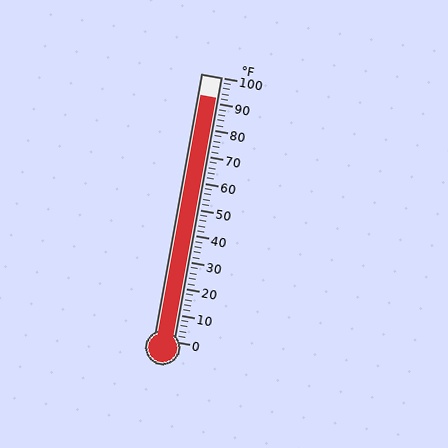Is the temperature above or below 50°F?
The temperature is above 50°F.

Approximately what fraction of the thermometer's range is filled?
The thermometer is filled to approximately 90% of its range.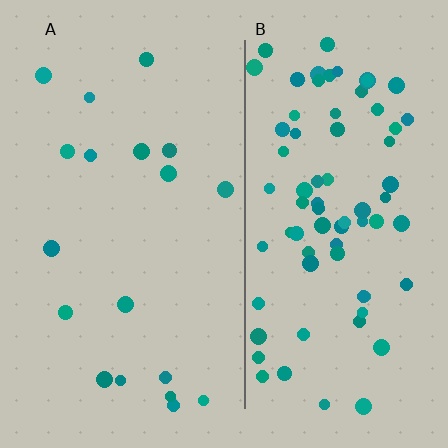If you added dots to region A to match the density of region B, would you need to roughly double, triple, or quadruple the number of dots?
Approximately quadruple.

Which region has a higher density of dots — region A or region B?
B (the right).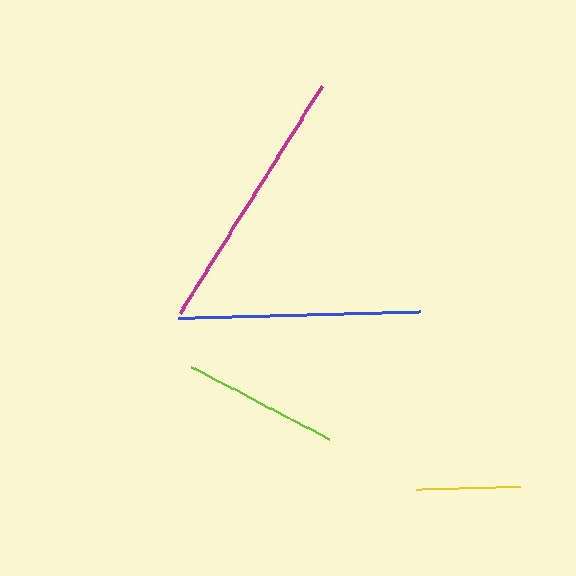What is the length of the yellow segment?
The yellow segment is approximately 105 pixels long.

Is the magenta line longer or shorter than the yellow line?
The magenta line is longer than the yellow line.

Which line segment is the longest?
The magenta line is the longest at approximately 267 pixels.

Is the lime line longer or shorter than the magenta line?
The magenta line is longer than the lime line.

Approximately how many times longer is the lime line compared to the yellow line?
The lime line is approximately 1.5 times the length of the yellow line.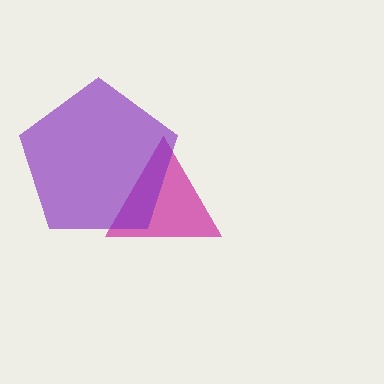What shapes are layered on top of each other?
The layered shapes are: a magenta triangle, a purple pentagon.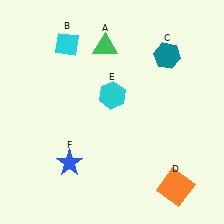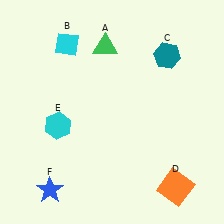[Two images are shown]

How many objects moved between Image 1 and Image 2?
2 objects moved between the two images.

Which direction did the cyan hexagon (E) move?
The cyan hexagon (E) moved left.